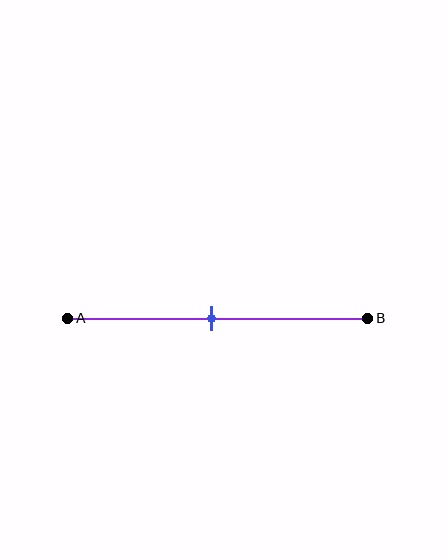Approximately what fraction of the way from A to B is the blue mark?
The blue mark is approximately 50% of the way from A to B.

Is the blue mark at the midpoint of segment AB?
Yes, the mark is approximately at the midpoint.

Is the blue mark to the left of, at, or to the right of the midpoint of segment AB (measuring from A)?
The blue mark is approximately at the midpoint of segment AB.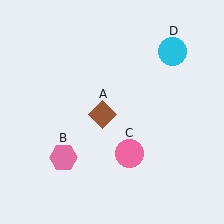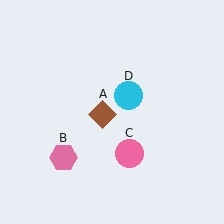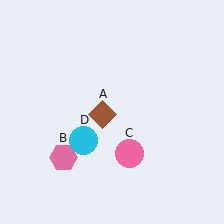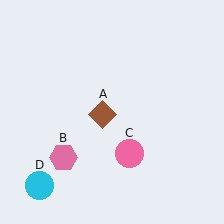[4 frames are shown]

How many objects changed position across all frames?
1 object changed position: cyan circle (object D).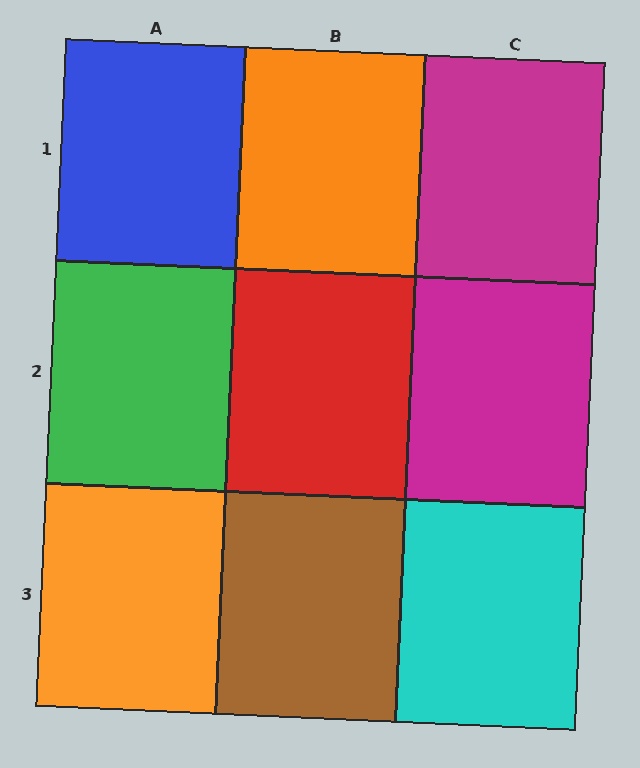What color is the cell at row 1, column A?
Blue.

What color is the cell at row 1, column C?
Magenta.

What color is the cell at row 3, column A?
Orange.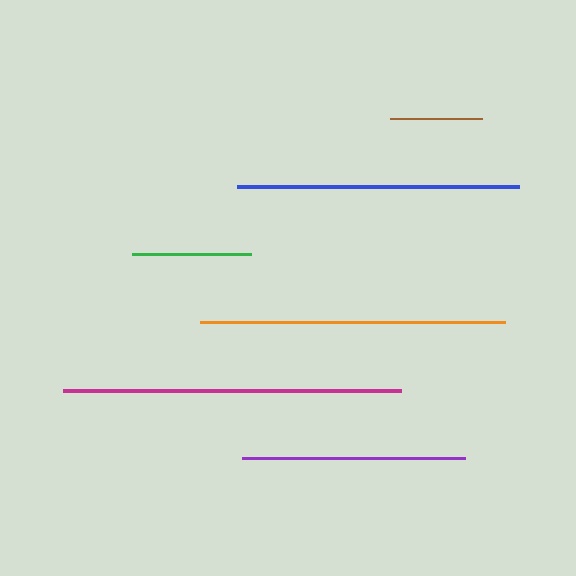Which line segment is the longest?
The magenta line is the longest at approximately 337 pixels.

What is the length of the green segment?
The green segment is approximately 119 pixels long.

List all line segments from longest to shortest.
From longest to shortest: magenta, orange, blue, purple, green, brown.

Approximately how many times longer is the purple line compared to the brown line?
The purple line is approximately 2.4 times the length of the brown line.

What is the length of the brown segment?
The brown segment is approximately 92 pixels long.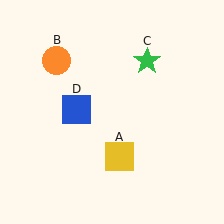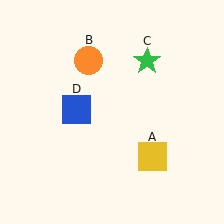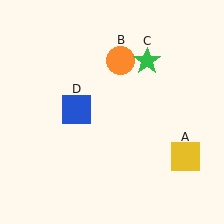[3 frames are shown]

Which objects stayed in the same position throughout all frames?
Green star (object C) and blue square (object D) remained stationary.